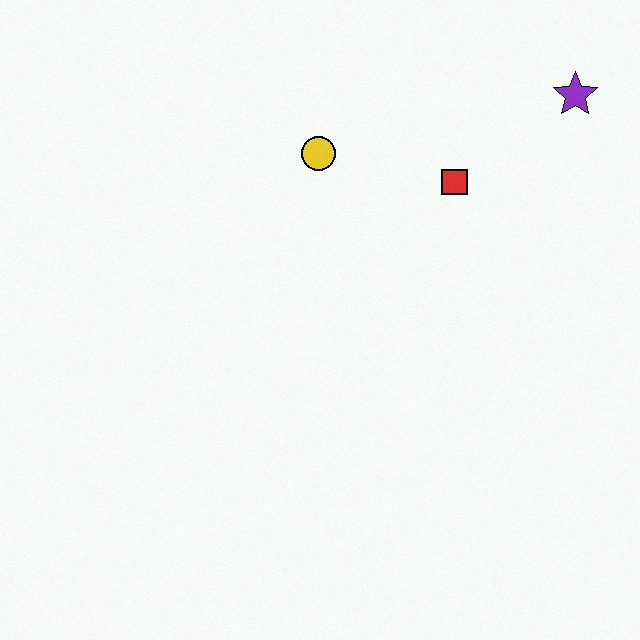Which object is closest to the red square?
The yellow circle is closest to the red square.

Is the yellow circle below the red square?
No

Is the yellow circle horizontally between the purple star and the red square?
No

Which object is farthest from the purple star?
The yellow circle is farthest from the purple star.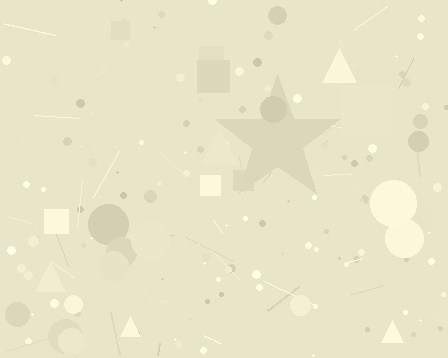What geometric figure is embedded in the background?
A star is embedded in the background.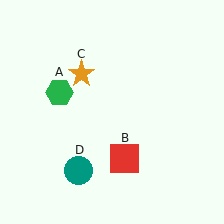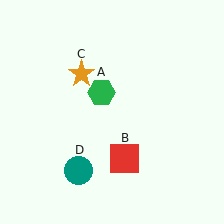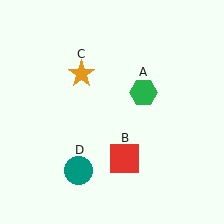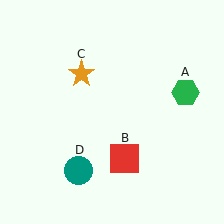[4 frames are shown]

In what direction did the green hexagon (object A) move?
The green hexagon (object A) moved right.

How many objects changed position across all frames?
1 object changed position: green hexagon (object A).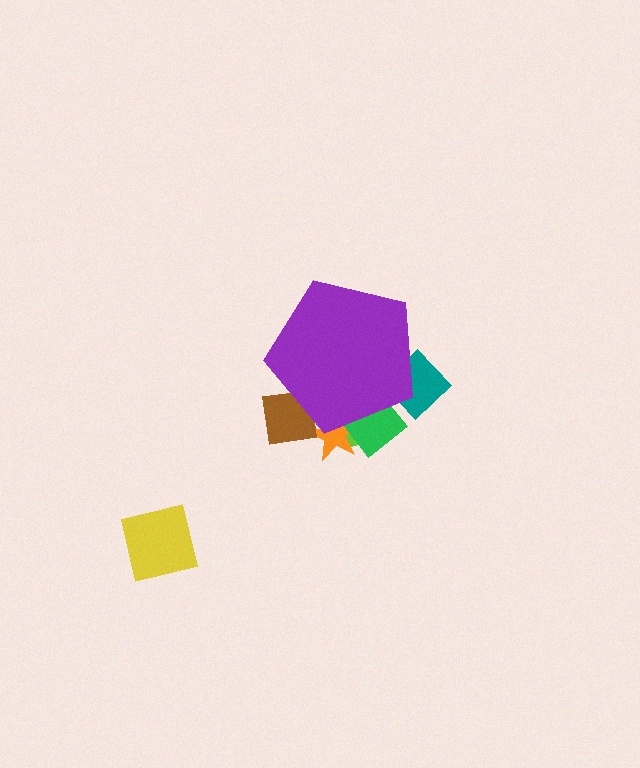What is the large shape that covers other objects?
A purple pentagon.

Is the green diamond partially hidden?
Yes, the green diamond is partially hidden behind the purple pentagon.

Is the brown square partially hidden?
Yes, the brown square is partially hidden behind the purple pentagon.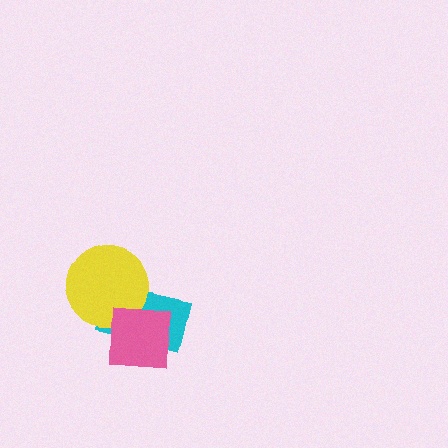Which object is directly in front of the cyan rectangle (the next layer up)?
The yellow circle is directly in front of the cyan rectangle.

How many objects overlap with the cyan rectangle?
2 objects overlap with the cyan rectangle.